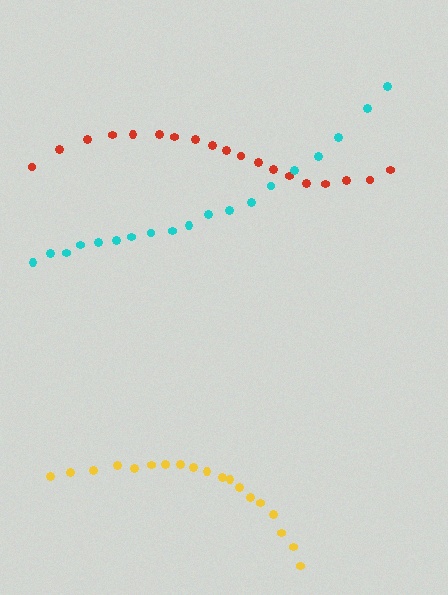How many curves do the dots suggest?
There are 3 distinct paths.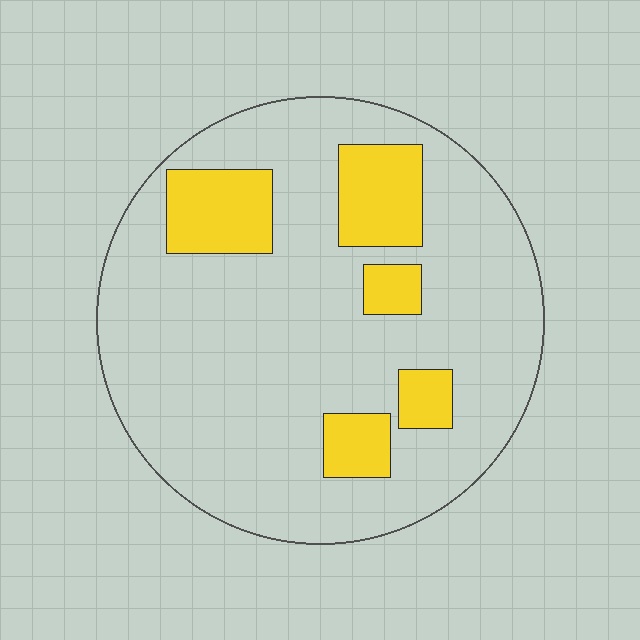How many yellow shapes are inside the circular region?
5.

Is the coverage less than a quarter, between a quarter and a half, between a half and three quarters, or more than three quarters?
Less than a quarter.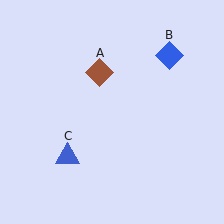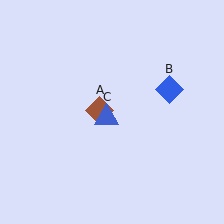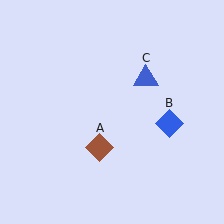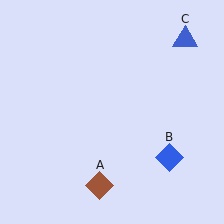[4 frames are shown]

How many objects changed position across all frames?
3 objects changed position: brown diamond (object A), blue diamond (object B), blue triangle (object C).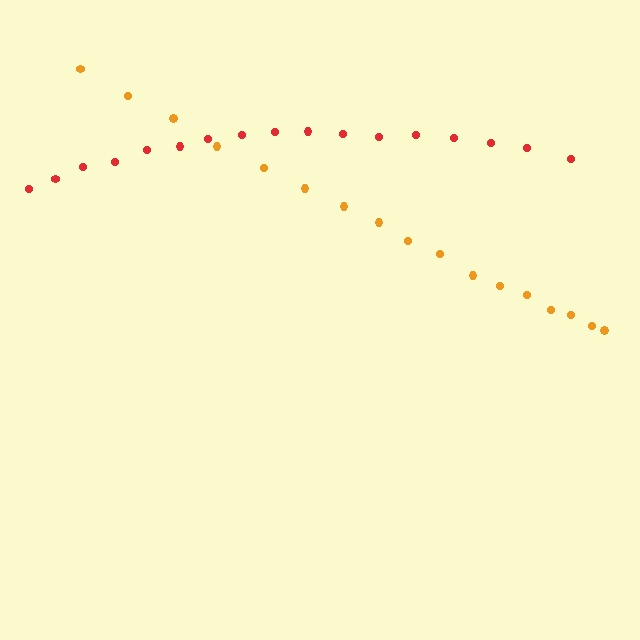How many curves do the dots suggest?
There are 2 distinct paths.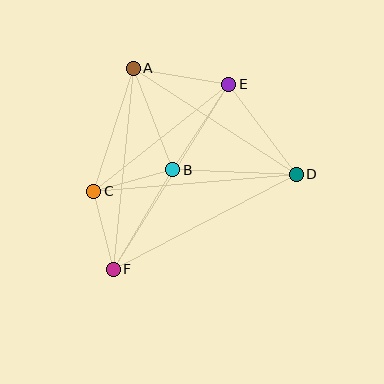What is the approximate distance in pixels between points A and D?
The distance between A and D is approximately 195 pixels.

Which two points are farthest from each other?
Points E and F are farthest from each other.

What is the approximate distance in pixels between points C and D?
The distance between C and D is approximately 203 pixels.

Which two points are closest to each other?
Points C and F are closest to each other.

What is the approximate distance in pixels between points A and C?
The distance between A and C is approximately 129 pixels.